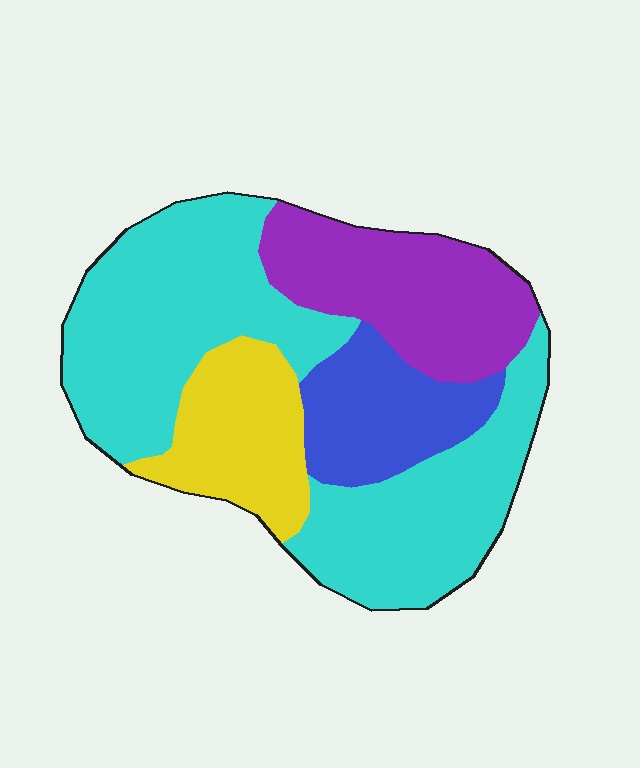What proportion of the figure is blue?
Blue covers about 15% of the figure.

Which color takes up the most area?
Cyan, at roughly 50%.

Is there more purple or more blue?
Purple.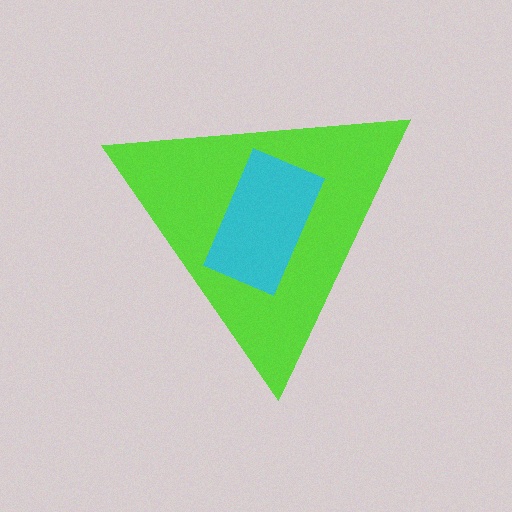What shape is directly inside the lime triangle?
The cyan rectangle.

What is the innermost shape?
The cyan rectangle.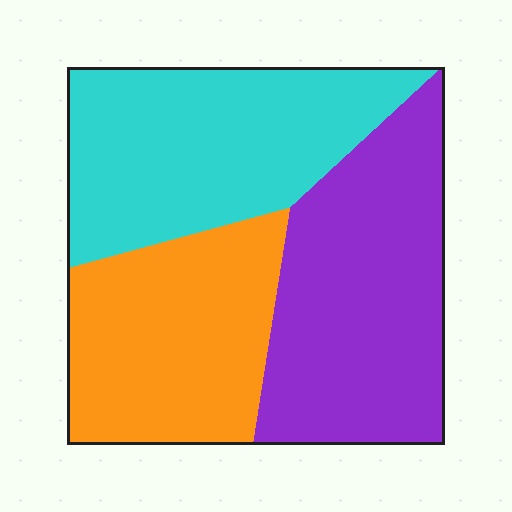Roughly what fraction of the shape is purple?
Purple covers around 35% of the shape.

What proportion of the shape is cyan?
Cyan takes up about one third (1/3) of the shape.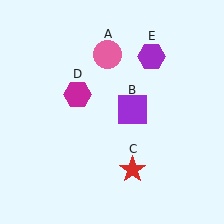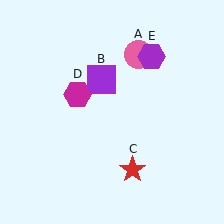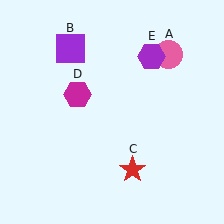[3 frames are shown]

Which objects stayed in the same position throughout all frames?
Red star (object C) and magenta hexagon (object D) and purple hexagon (object E) remained stationary.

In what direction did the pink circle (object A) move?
The pink circle (object A) moved right.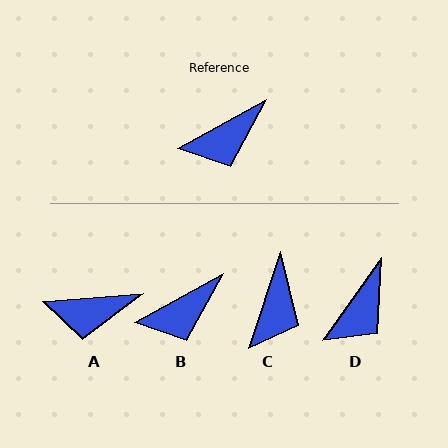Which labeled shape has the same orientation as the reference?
B.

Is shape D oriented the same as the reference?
No, it is off by about 26 degrees.